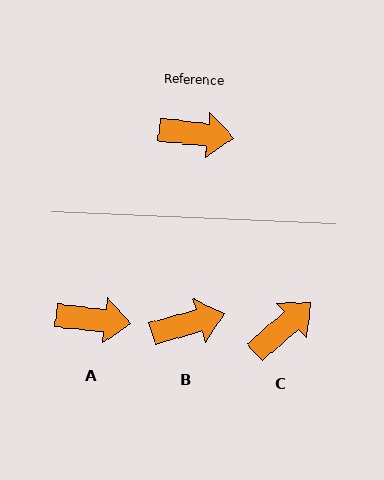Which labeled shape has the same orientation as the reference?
A.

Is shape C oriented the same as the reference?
No, it is off by about 48 degrees.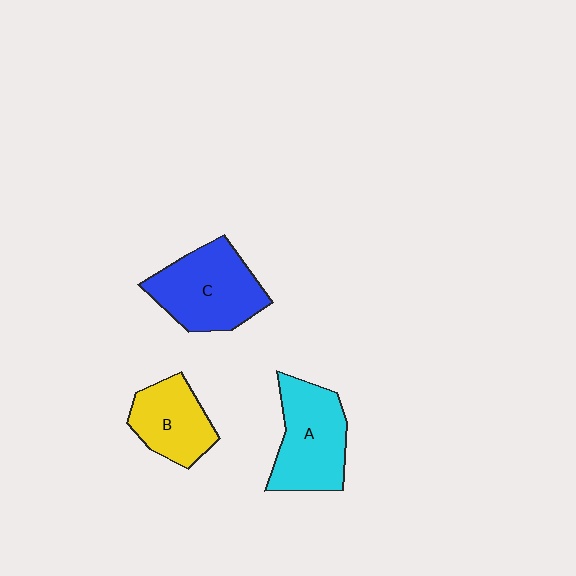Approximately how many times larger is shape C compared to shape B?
Approximately 1.4 times.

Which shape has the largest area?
Shape C (blue).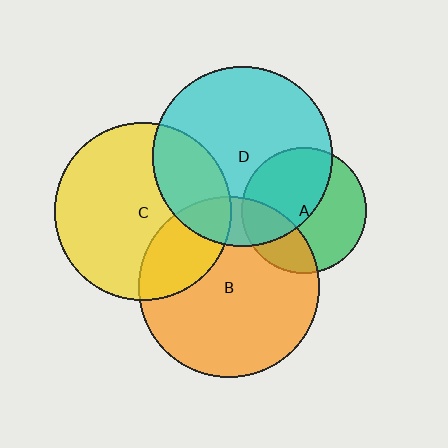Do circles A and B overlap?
Yes.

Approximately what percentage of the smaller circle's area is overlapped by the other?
Approximately 25%.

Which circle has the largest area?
Circle B (orange).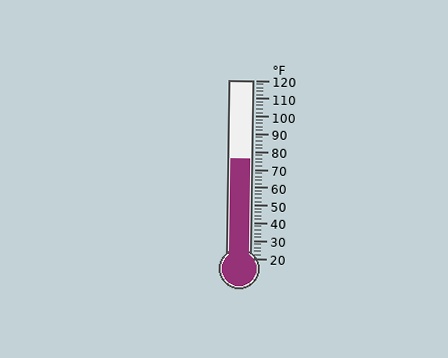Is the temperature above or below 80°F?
The temperature is below 80°F.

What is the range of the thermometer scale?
The thermometer scale ranges from 20°F to 120°F.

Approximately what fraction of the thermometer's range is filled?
The thermometer is filled to approximately 55% of its range.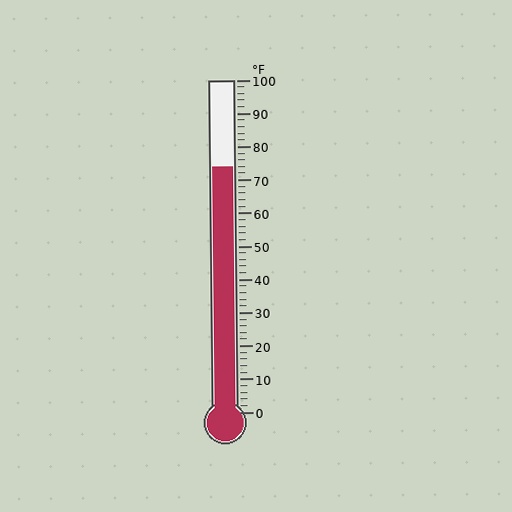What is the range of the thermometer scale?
The thermometer scale ranges from 0°F to 100°F.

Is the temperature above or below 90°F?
The temperature is below 90°F.